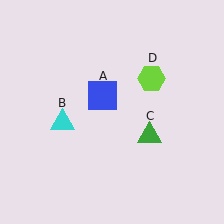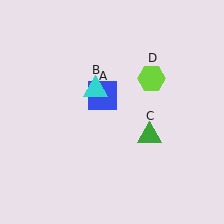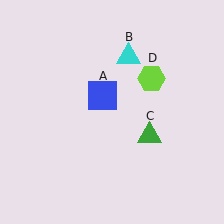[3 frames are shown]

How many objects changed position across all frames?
1 object changed position: cyan triangle (object B).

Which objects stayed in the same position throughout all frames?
Blue square (object A) and green triangle (object C) and lime hexagon (object D) remained stationary.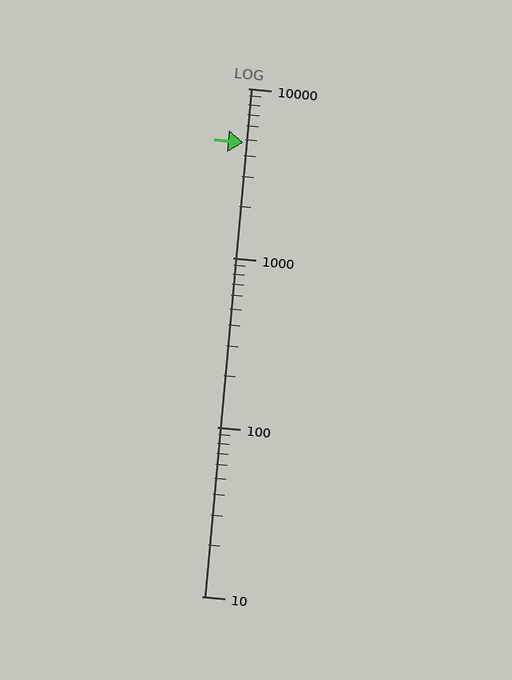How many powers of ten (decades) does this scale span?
The scale spans 3 decades, from 10 to 10000.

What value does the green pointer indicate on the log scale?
The pointer indicates approximately 4800.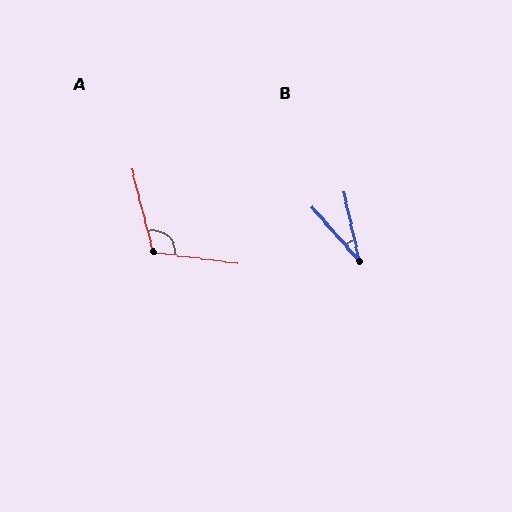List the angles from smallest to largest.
B (29°), A (111°).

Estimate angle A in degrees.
Approximately 111 degrees.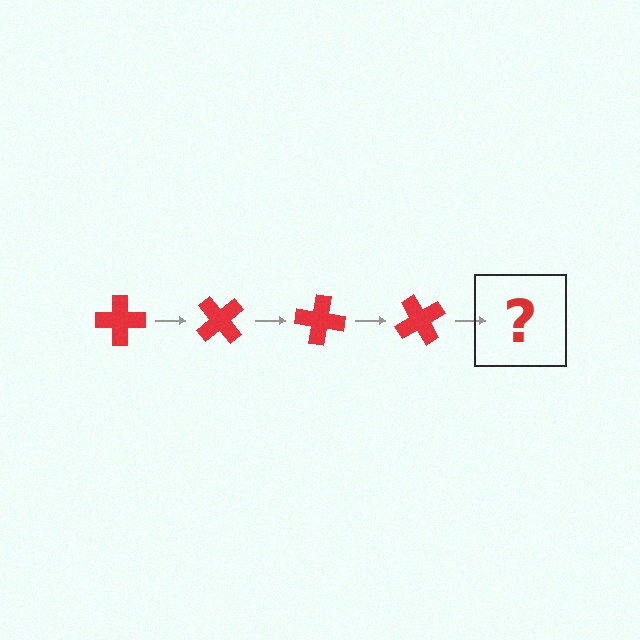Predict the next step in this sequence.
The next step is a red cross rotated 200 degrees.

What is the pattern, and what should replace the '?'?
The pattern is that the cross rotates 50 degrees each step. The '?' should be a red cross rotated 200 degrees.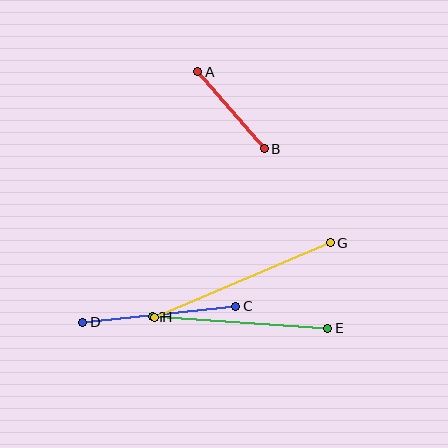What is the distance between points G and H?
The distance is approximately 191 pixels.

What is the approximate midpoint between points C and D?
The midpoint is at approximately (159, 314) pixels.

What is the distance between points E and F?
The distance is approximately 176 pixels.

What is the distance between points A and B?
The distance is approximately 102 pixels.